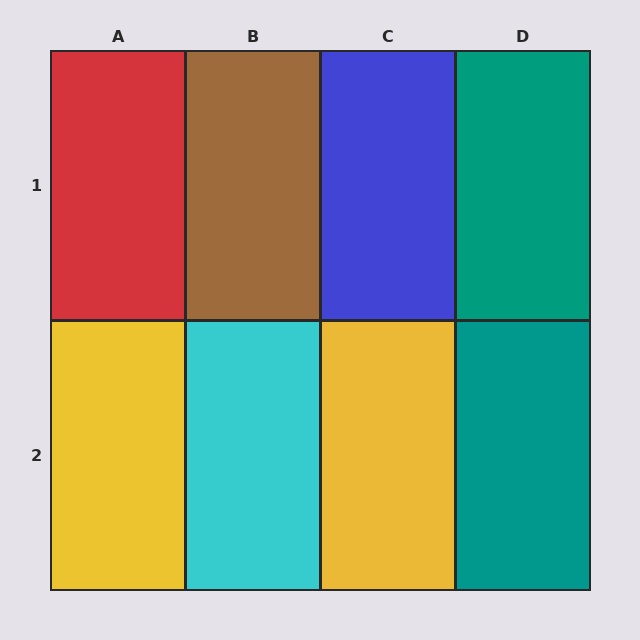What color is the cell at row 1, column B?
Brown.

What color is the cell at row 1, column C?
Blue.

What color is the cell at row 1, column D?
Teal.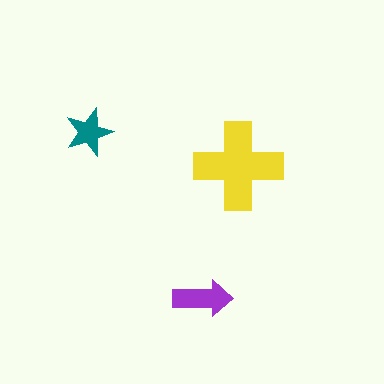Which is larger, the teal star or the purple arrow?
The purple arrow.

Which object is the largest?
The yellow cross.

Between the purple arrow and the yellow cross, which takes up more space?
The yellow cross.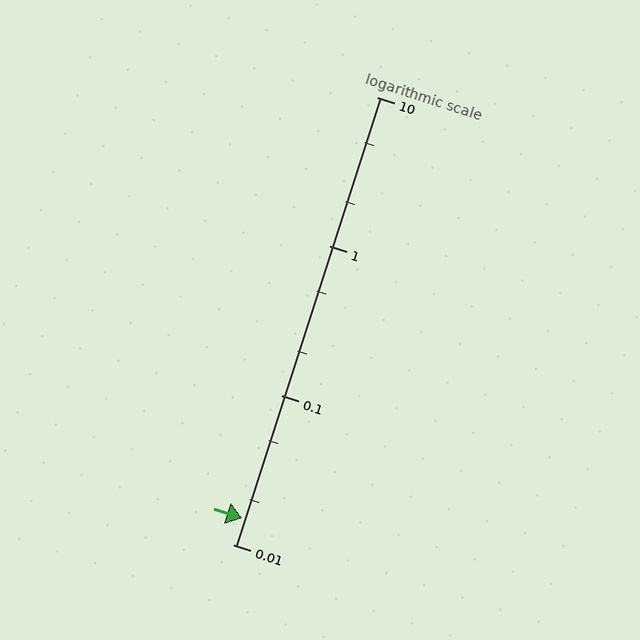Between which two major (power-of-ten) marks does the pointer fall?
The pointer is between 0.01 and 0.1.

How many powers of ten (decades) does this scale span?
The scale spans 3 decades, from 0.01 to 10.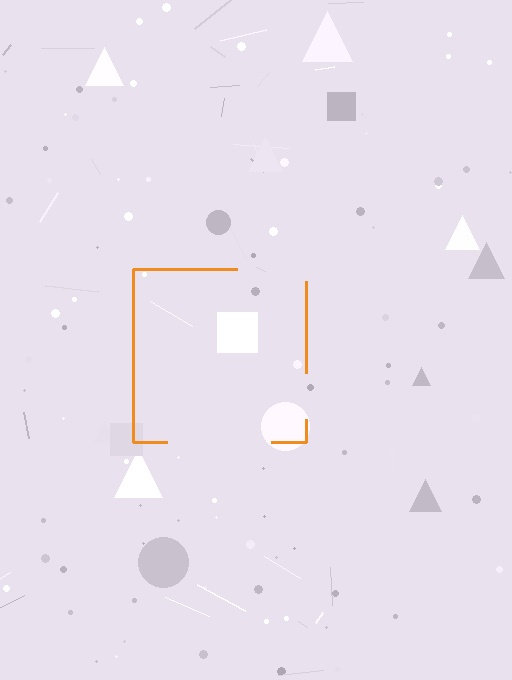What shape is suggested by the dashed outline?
The dashed outline suggests a square.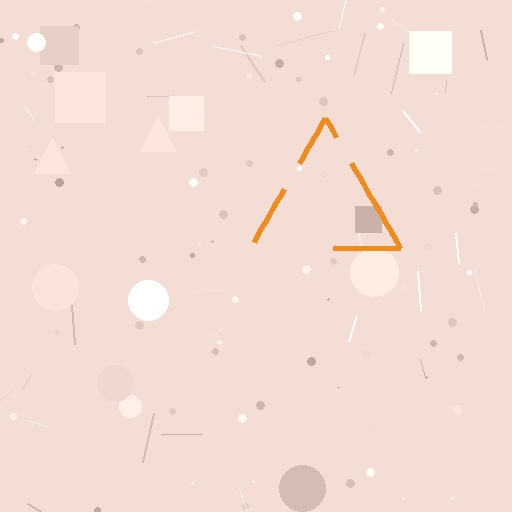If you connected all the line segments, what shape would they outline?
They would outline a triangle.